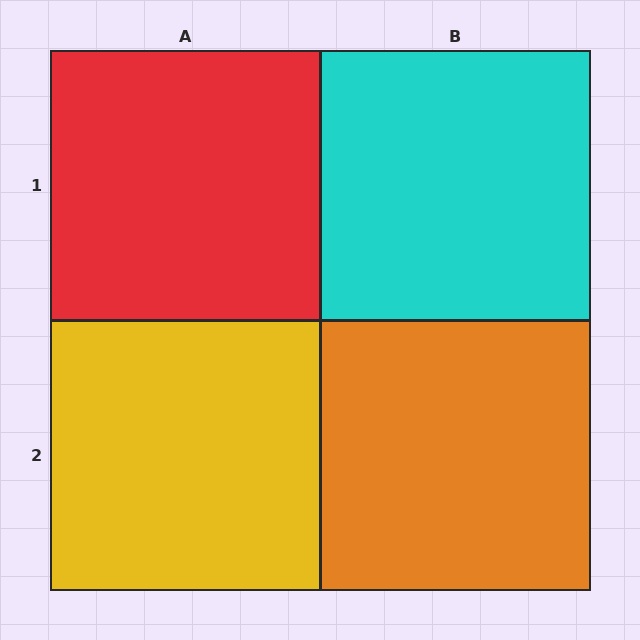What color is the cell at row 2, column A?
Yellow.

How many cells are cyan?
1 cell is cyan.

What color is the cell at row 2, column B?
Orange.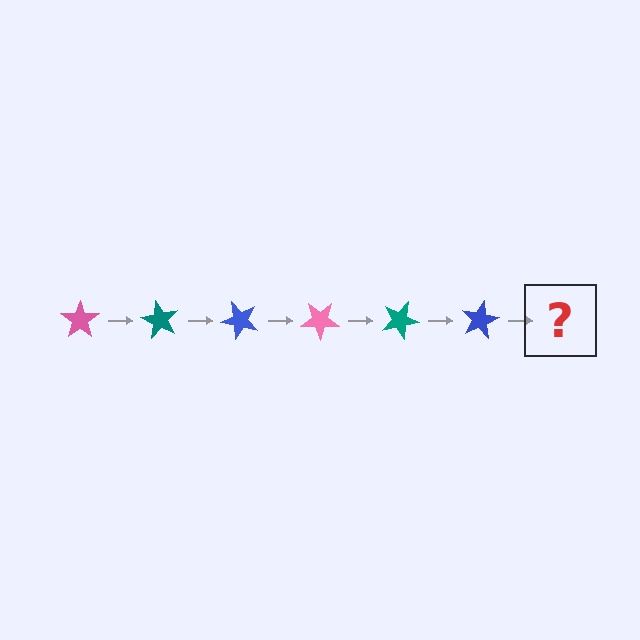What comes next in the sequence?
The next element should be a pink star, rotated 360 degrees from the start.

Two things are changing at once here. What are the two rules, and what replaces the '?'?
The two rules are that it rotates 60 degrees each step and the color cycles through pink, teal, and blue. The '?' should be a pink star, rotated 360 degrees from the start.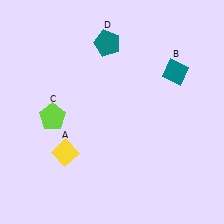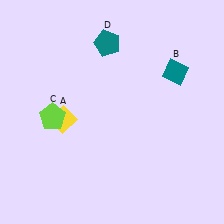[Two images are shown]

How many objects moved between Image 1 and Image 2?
1 object moved between the two images.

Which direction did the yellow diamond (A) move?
The yellow diamond (A) moved up.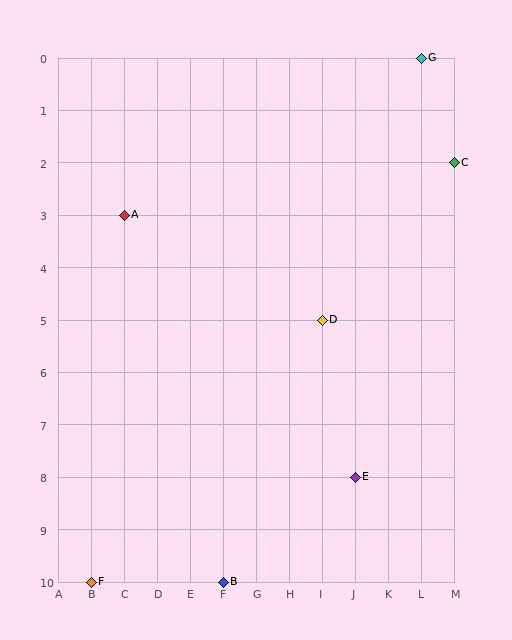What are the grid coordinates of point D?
Point D is at grid coordinates (I, 5).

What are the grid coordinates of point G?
Point G is at grid coordinates (L, 0).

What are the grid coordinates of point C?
Point C is at grid coordinates (M, 2).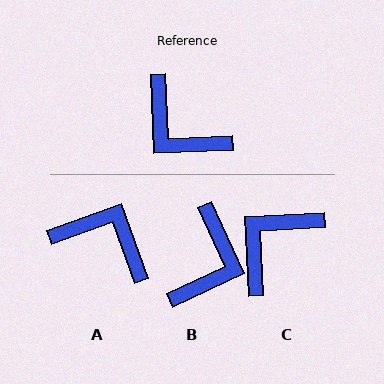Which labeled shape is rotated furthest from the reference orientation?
A, about 162 degrees away.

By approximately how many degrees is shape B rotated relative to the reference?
Approximately 113 degrees counter-clockwise.